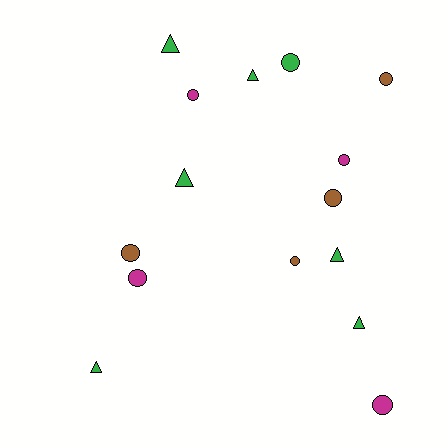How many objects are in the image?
There are 15 objects.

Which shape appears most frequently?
Circle, with 9 objects.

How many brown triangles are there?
There are no brown triangles.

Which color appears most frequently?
Green, with 7 objects.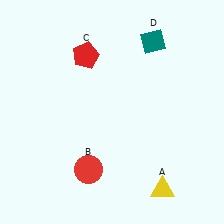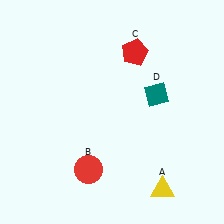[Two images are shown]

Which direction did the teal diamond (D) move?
The teal diamond (D) moved down.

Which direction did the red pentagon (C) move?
The red pentagon (C) moved right.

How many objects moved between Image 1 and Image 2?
2 objects moved between the two images.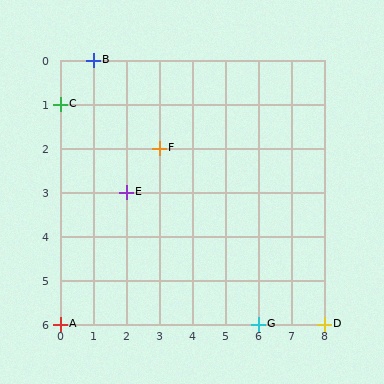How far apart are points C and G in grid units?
Points C and G are 6 columns and 5 rows apart (about 7.8 grid units diagonally).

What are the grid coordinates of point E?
Point E is at grid coordinates (2, 3).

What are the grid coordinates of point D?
Point D is at grid coordinates (8, 6).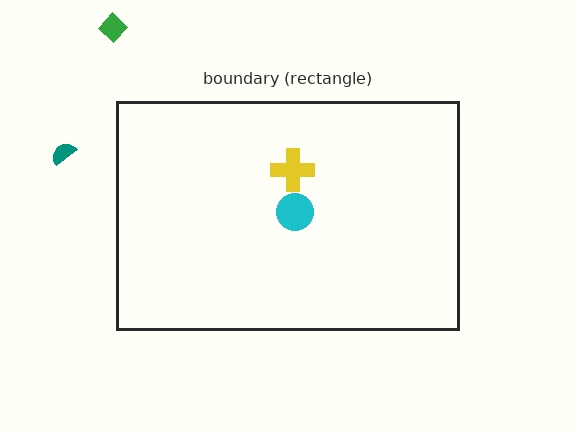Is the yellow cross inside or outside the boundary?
Inside.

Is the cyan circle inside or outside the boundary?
Inside.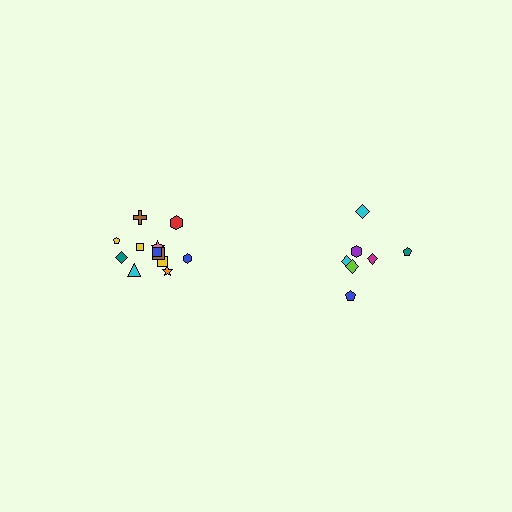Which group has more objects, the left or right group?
The left group.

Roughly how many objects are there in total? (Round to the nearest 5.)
Roughly 20 objects in total.